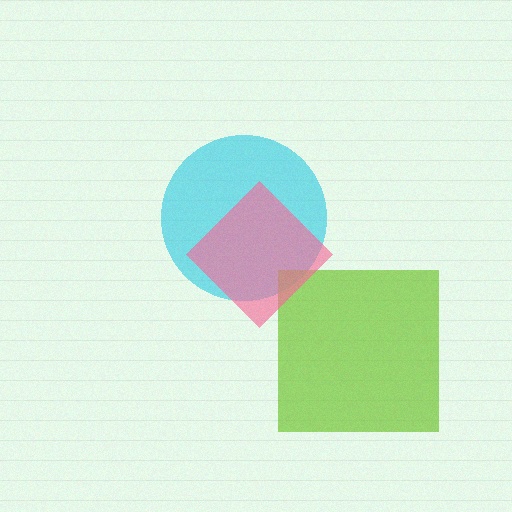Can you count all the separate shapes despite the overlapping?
Yes, there are 3 separate shapes.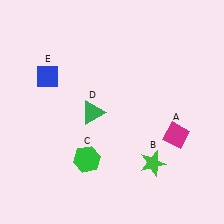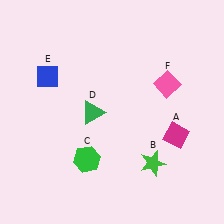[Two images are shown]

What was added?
A pink diamond (F) was added in Image 2.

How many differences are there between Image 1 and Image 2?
There is 1 difference between the two images.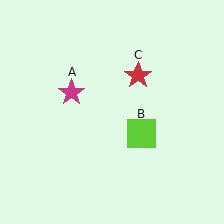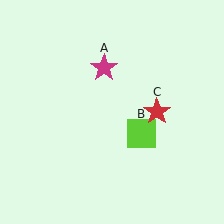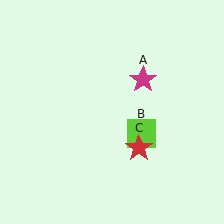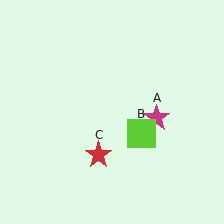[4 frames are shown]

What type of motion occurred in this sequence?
The magenta star (object A), red star (object C) rotated clockwise around the center of the scene.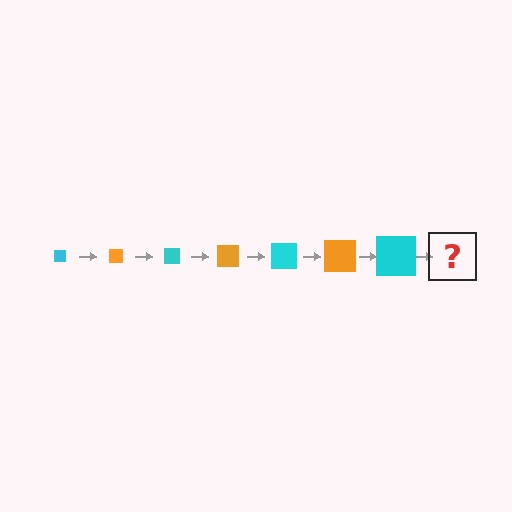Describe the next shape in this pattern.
It should be an orange square, larger than the previous one.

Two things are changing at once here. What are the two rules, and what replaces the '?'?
The two rules are that the square grows larger each step and the color cycles through cyan and orange. The '?' should be an orange square, larger than the previous one.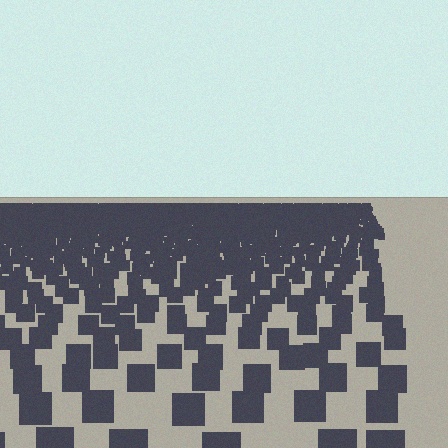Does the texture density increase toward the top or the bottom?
Density increases toward the top.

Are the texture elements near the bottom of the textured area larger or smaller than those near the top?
Larger. Near the bottom, elements are closer to the viewer and appear at a bigger on-screen size.